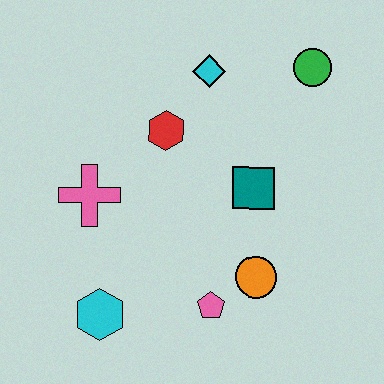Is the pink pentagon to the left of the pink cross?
No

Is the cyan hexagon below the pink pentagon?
Yes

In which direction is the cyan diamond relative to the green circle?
The cyan diamond is to the left of the green circle.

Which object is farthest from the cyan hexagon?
The green circle is farthest from the cyan hexagon.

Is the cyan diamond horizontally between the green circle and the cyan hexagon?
Yes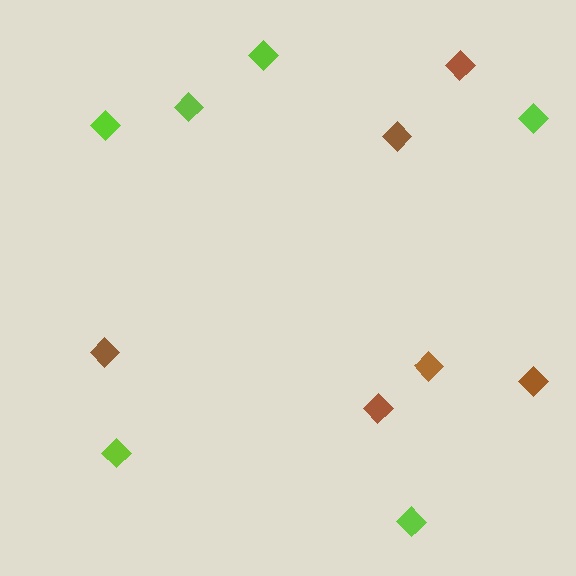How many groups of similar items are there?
There are 2 groups: one group of lime diamonds (6) and one group of brown diamonds (6).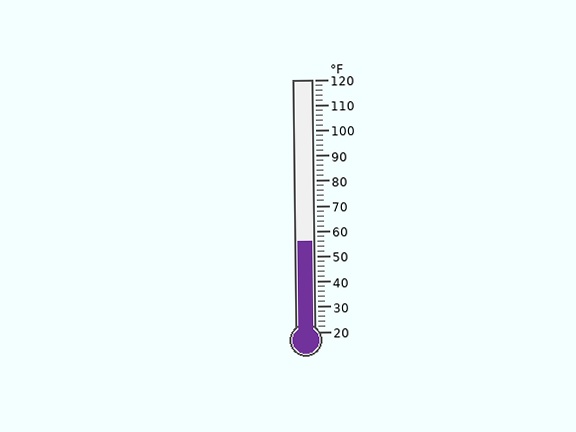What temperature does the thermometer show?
The thermometer shows approximately 56°F.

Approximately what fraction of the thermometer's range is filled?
The thermometer is filled to approximately 35% of its range.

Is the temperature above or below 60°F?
The temperature is below 60°F.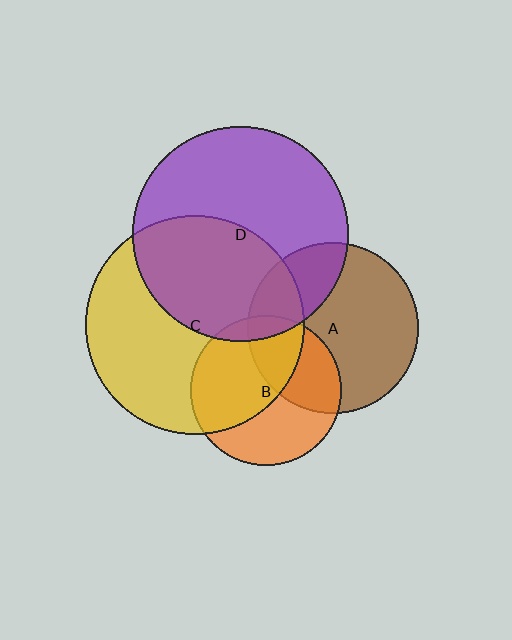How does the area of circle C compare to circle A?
Approximately 1.7 times.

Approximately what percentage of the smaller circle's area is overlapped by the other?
Approximately 25%.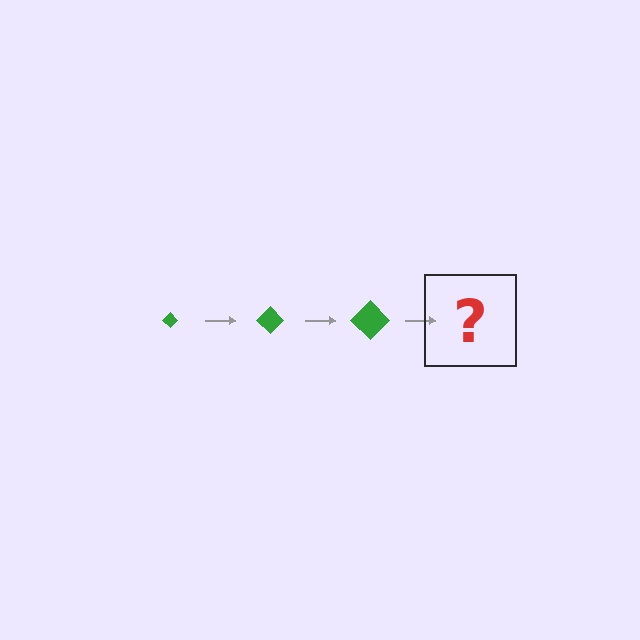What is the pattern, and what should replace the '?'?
The pattern is that the diamond gets progressively larger each step. The '?' should be a green diamond, larger than the previous one.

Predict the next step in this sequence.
The next step is a green diamond, larger than the previous one.